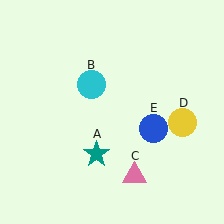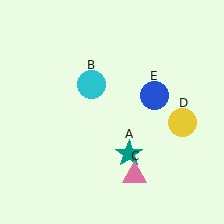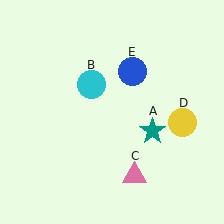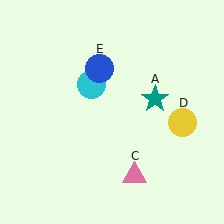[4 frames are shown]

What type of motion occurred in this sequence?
The teal star (object A), blue circle (object E) rotated counterclockwise around the center of the scene.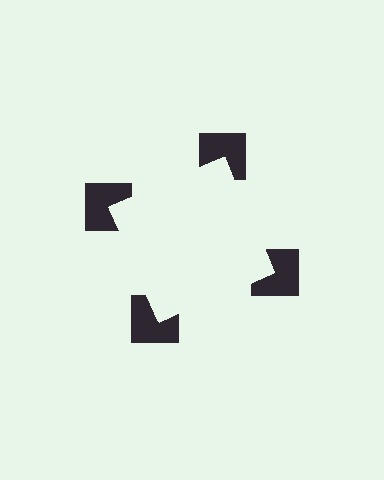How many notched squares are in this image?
There are 4 — one at each vertex of the illusory square.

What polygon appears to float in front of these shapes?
An illusory square — its edges are inferred from the aligned wedge cuts in the notched squares, not physically drawn.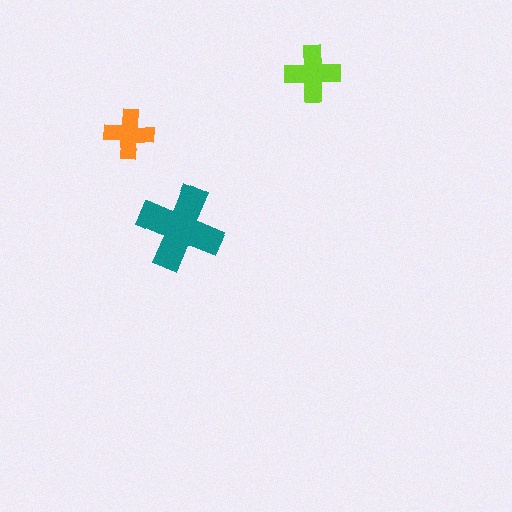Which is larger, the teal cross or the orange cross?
The teal one.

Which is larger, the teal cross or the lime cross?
The teal one.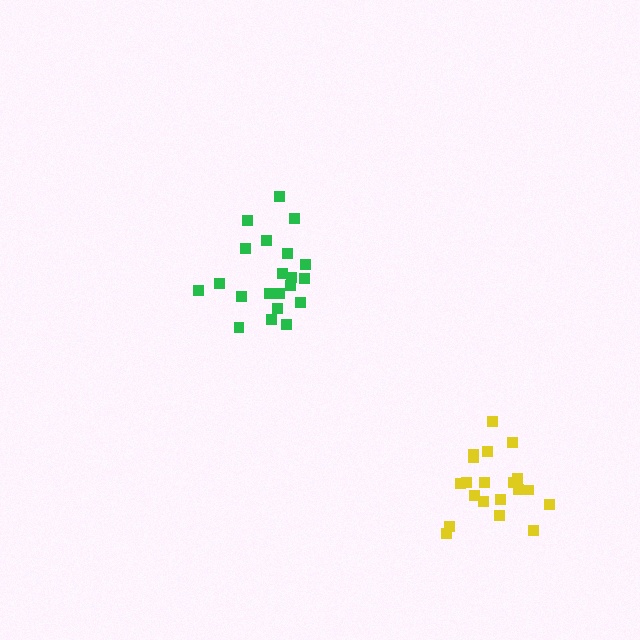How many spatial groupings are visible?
There are 2 spatial groupings.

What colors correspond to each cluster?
The clusters are colored: yellow, green.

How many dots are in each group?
Group 1: 20 dots, Group 2: 21 dots (41 total).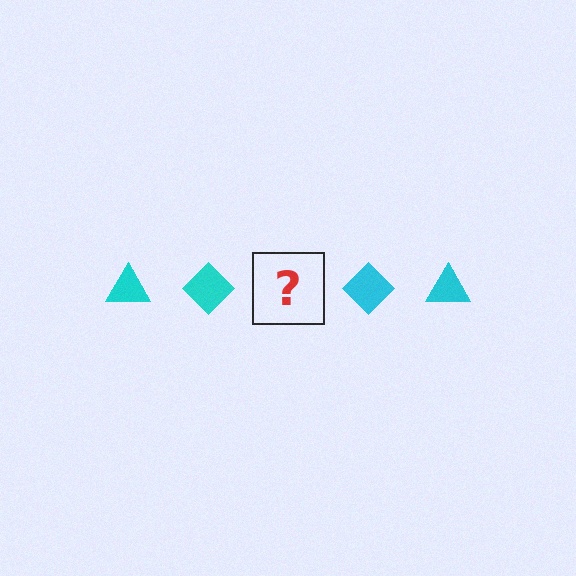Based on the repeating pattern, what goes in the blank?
The blank should be a cyan triangle.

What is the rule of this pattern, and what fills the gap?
The rule is that the pattern cycles through triangle, diamond shapes in cyan. The gap should be filled with a cyan triangle.